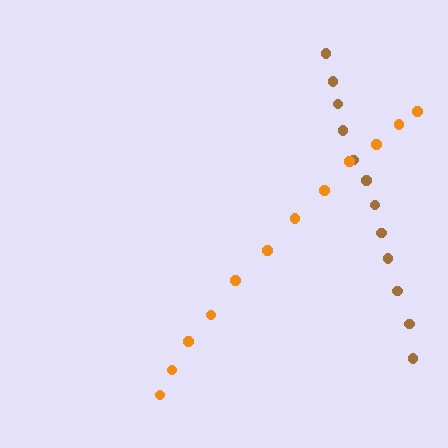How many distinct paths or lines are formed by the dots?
There are 2 distinct paths.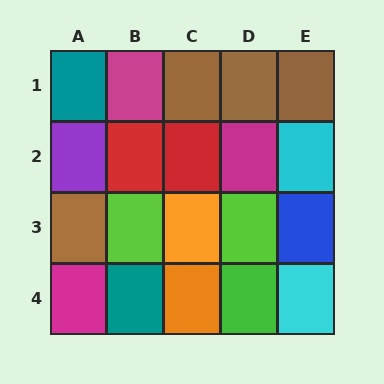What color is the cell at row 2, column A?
Purple.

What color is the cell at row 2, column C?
Red.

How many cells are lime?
2 cells are lime.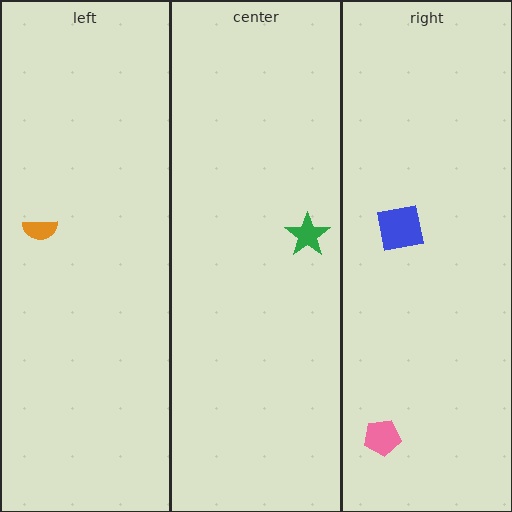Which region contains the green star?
The center region.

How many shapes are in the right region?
2.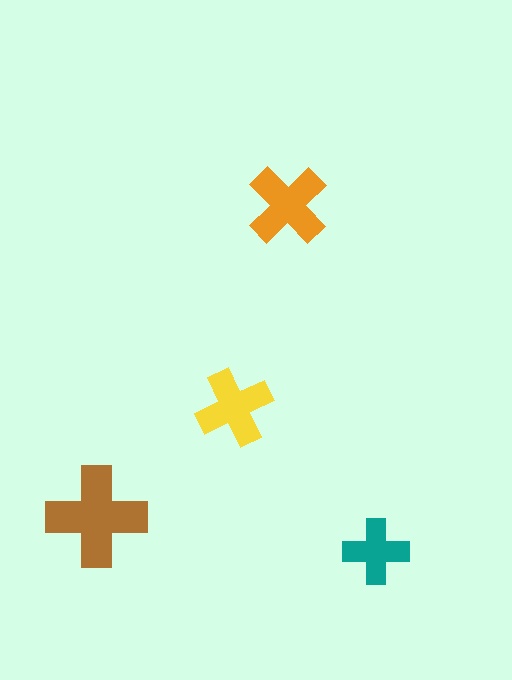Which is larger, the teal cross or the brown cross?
The brown one.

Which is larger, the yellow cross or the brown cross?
The brown one.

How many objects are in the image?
There are 4 objects in the image.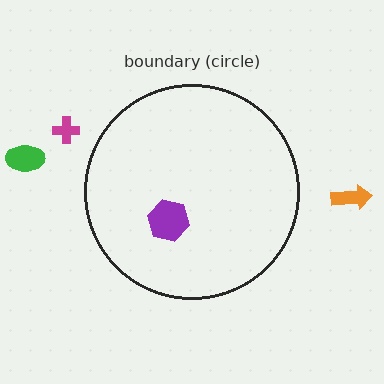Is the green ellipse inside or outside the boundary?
Outside.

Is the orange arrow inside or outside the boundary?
Outside.